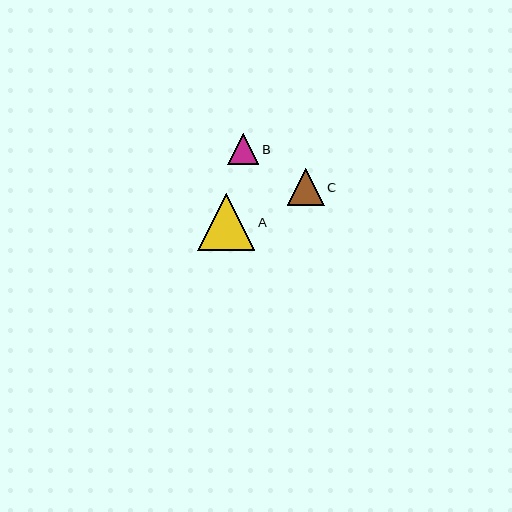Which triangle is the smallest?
Triangle B is the smallest with a size of approximately 31 pixels.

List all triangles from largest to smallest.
From largest to smallest: A, C, B.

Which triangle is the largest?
Triangle A is the largest with a size of approximately 57 pixels.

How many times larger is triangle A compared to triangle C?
Triangle A is approximately 1.6 times the size of triangle C.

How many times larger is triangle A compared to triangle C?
Triangle A is approximately 1.6 times the size of triangle C.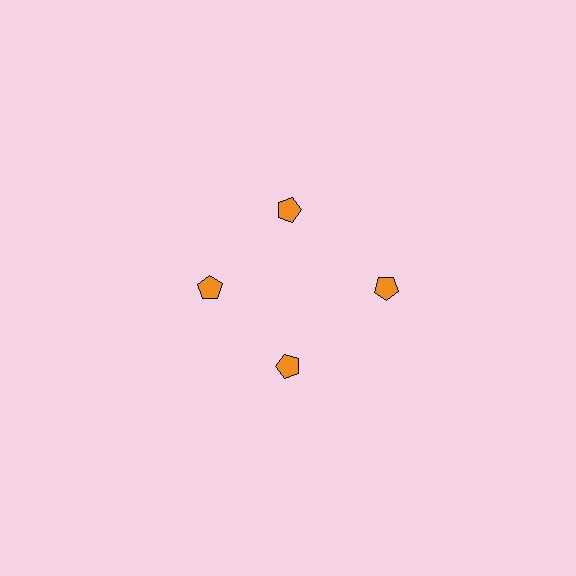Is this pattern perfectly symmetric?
No. The 4 orange pentagons are arranged in a ring, but one element near the 3 o'clock position is pushed outward from the center, breaking the 4-fold rotational symmetry.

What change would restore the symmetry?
The symmetry would be restored by moving it inward, back onto the ring so that all 4 pentagons sit at equal angles and equal distance from the center.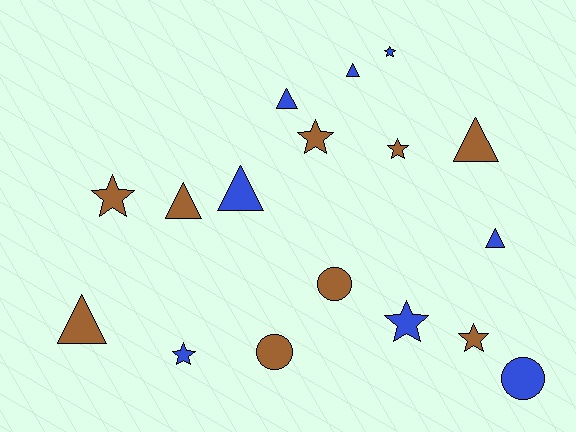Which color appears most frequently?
Brown, with 9 objects.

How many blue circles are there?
There is 1 blue circle.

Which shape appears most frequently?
Star, with 7 objects.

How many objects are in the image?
There are 17 objects.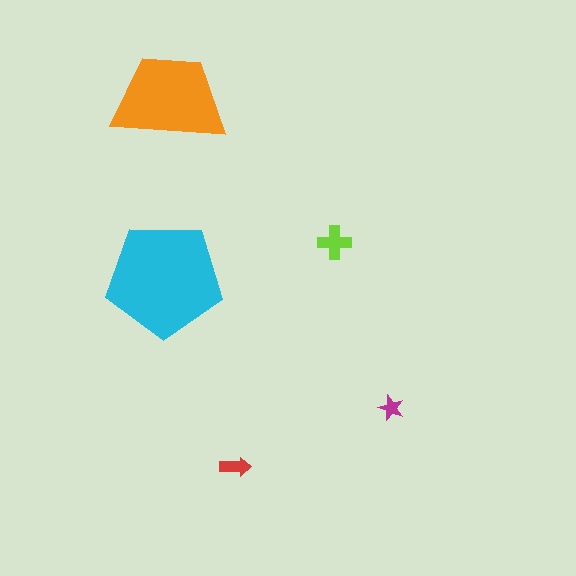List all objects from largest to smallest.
The cyan pentagon, the orange trapezoid, the lime cross, the red arrow, the magenta star.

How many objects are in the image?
There are 5 objects in the image.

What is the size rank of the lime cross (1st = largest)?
3rd.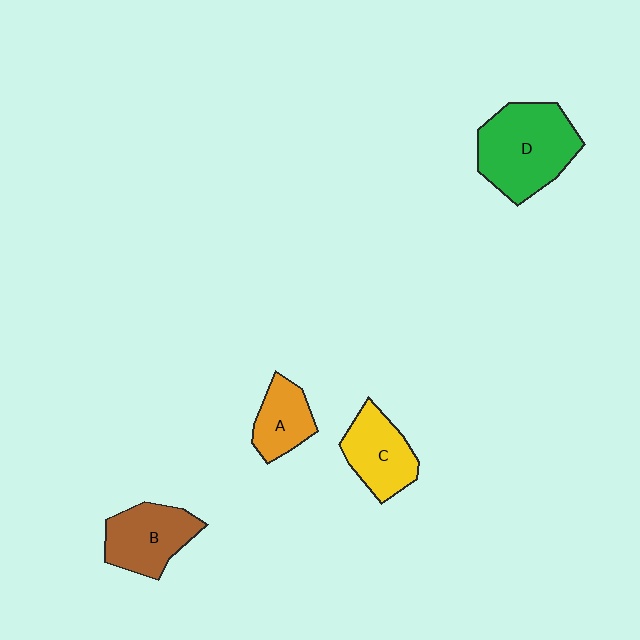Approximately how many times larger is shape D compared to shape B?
Approximately 1.5 times.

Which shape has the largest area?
Shape D (green).